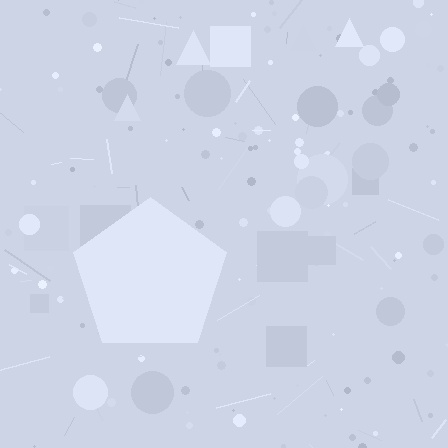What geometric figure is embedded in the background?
A pentagon is embedded in the background.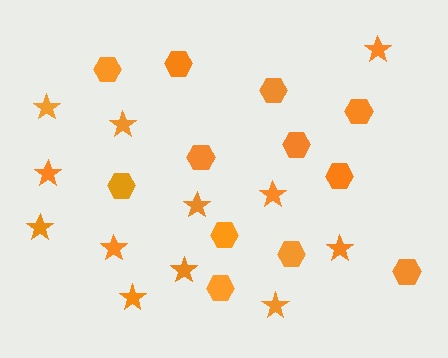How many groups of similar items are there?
There are 2 groups: one group of stars (12) and one group of hexagons (12).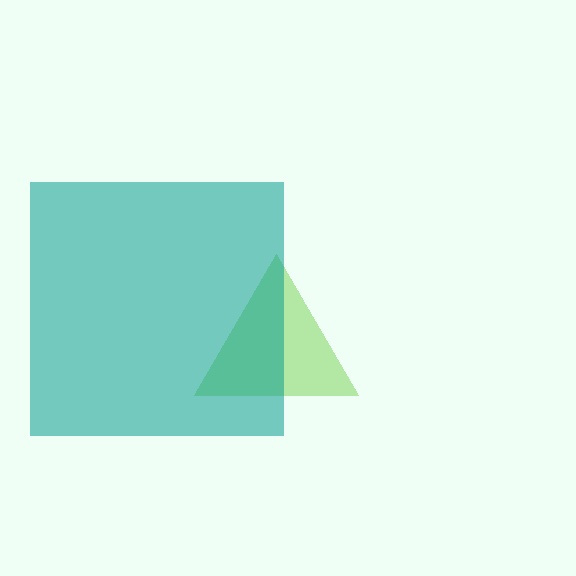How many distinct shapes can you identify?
There are 2 distinct shapes: a lime triangle, a teal square.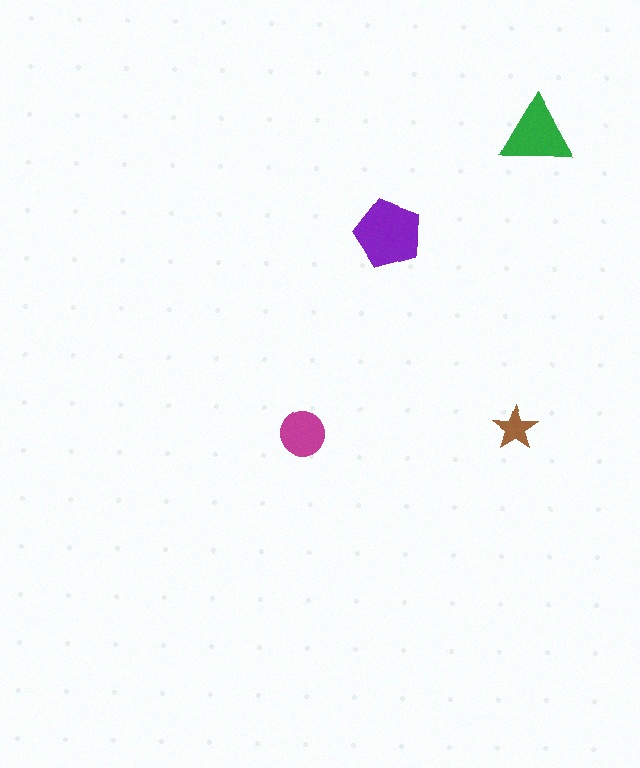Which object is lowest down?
The magenta circle is bottommost.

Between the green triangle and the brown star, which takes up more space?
The green triangle.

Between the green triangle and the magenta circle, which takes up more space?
The green triangle.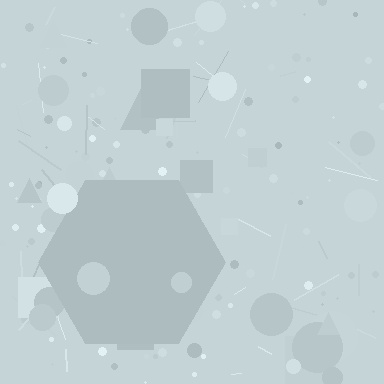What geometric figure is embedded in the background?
A hexagon is embedded in the background.